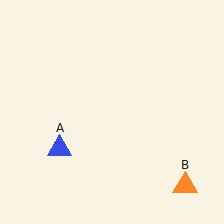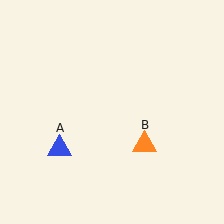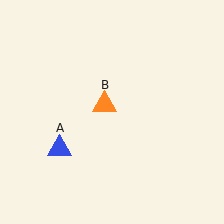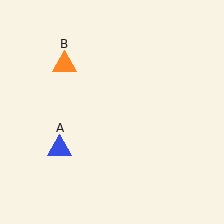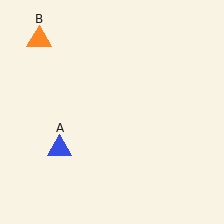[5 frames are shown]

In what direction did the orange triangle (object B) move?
The orange triangle (object B) moved up and to the left.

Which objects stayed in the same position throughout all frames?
Blue triangle (object A) remained stationary.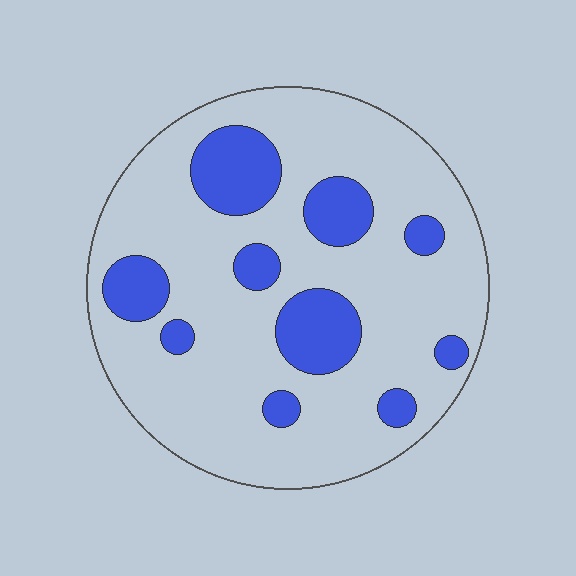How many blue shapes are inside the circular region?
10.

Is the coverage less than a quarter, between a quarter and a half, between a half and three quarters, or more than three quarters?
Less than a quarter.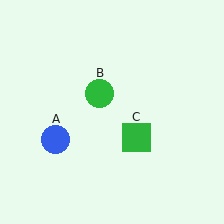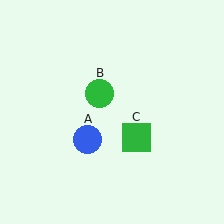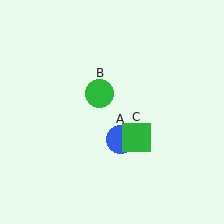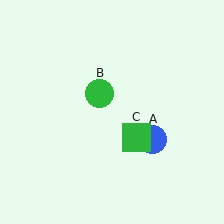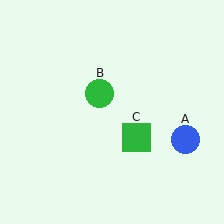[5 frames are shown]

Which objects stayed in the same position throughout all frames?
Green circle (object B) and green square (object C) remained stationary.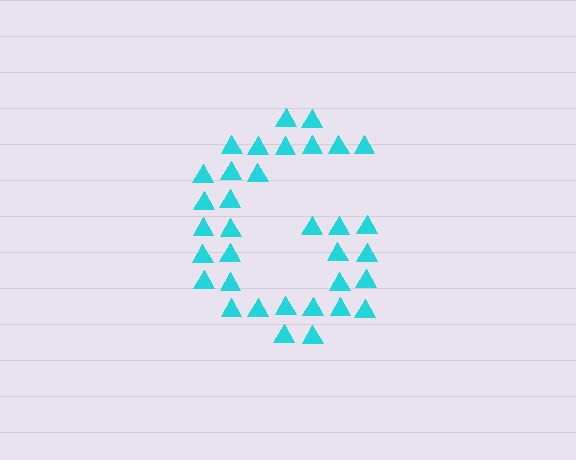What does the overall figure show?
The overall figure shows the letter G.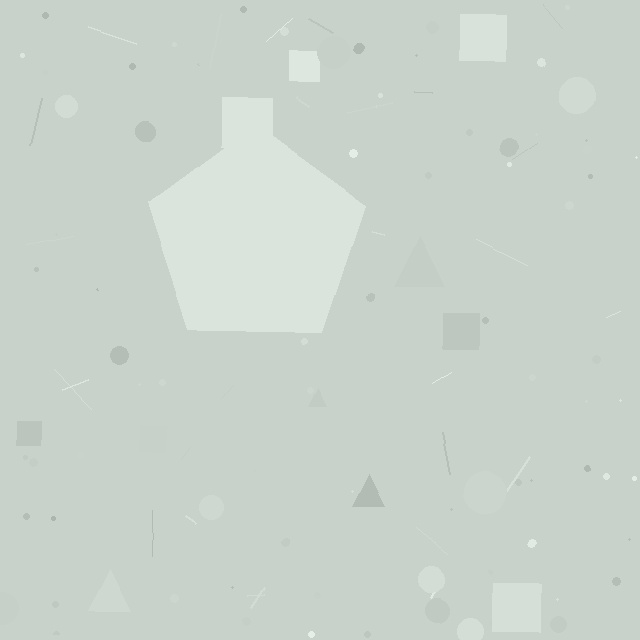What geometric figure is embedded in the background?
A pentagon is embedded in the background.